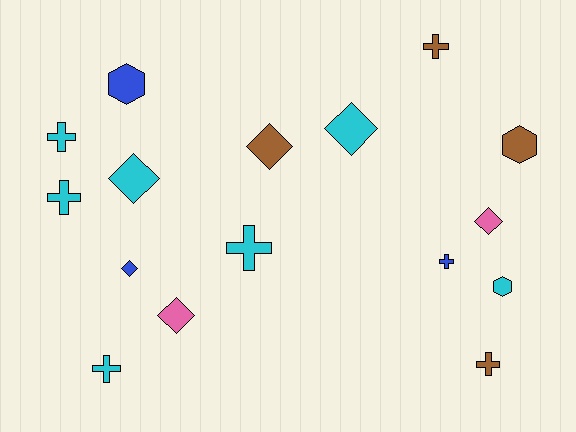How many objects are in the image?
There are 16 objects.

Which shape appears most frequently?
Cross, with 7 objects.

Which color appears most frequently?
Cyan, with 7 objects.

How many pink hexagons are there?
There are no pink hexagons.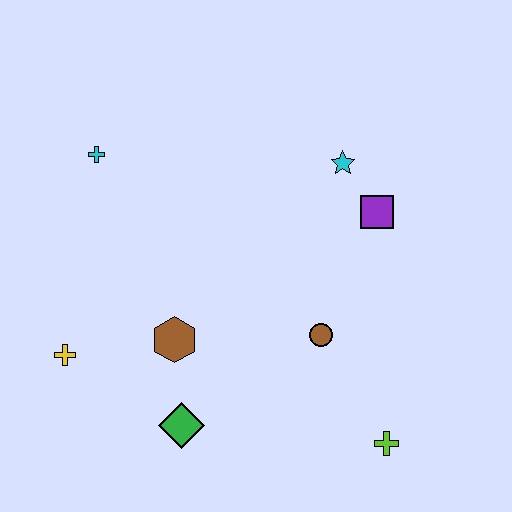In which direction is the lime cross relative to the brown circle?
The lime cross is below the brown circle.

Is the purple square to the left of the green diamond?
No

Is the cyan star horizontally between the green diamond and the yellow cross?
No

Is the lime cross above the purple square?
No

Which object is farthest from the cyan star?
The yellow cross is farthest from the cyan star.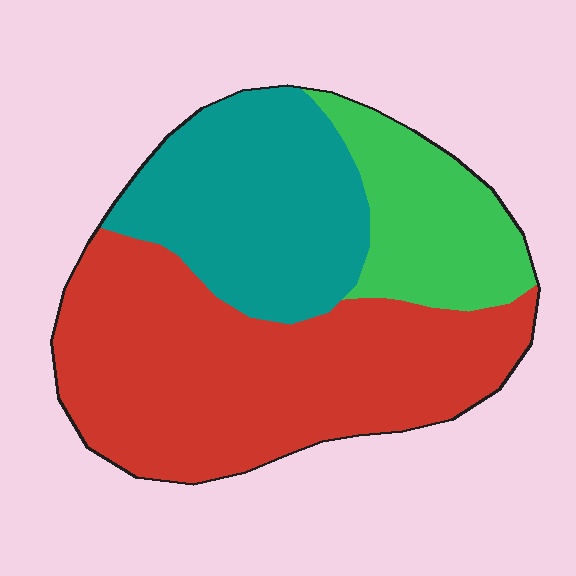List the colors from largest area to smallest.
From largest to smallest: red, teal, green.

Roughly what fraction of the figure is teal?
Teal takes up between a quarter and a half of the figure.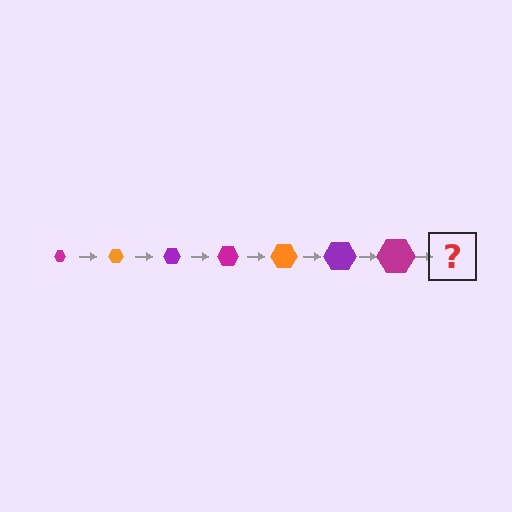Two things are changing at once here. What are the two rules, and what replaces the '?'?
The two rules are that the hexagon grows larger each step and the color cycles through magenta, orange, and purple. The '?' should be an orange hexagon, larger than the previous one.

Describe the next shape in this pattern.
It should be an orange hexagon, larger than the previous one.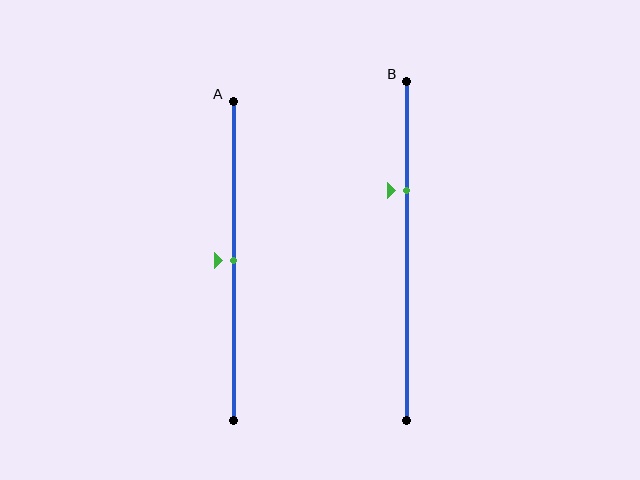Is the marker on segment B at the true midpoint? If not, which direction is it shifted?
No, the marker on segment B is shifted upward by about 18% of the segment length.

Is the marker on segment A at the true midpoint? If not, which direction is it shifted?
Yes, the marker on segment A is at the true midpoint.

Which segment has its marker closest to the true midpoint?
Segment A has its marker closest to the true midpoint.